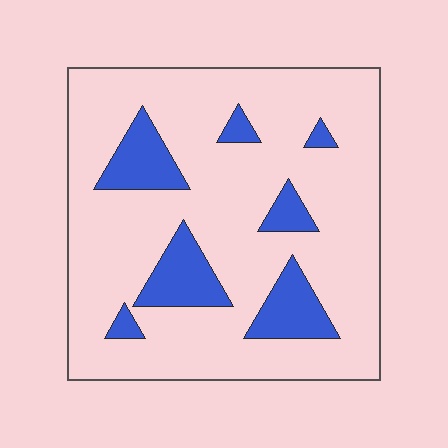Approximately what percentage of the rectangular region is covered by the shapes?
Approximately 15%.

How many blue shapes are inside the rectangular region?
7.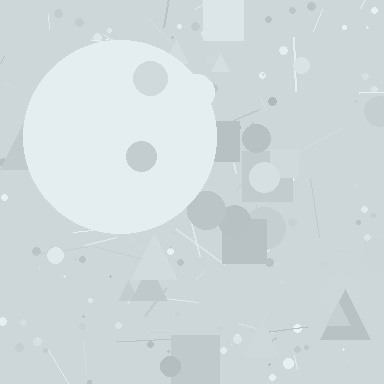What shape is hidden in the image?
A circle is hidden in the image.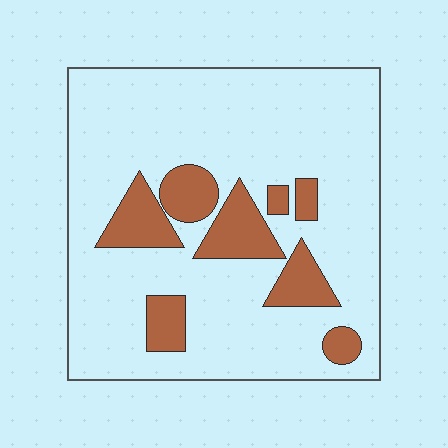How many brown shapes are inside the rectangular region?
8.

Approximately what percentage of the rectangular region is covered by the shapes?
Approximately 20%.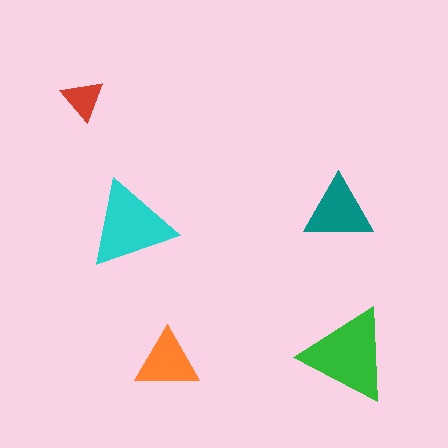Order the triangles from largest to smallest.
the green one, the cyan one, the teal one, the orange one, the red one.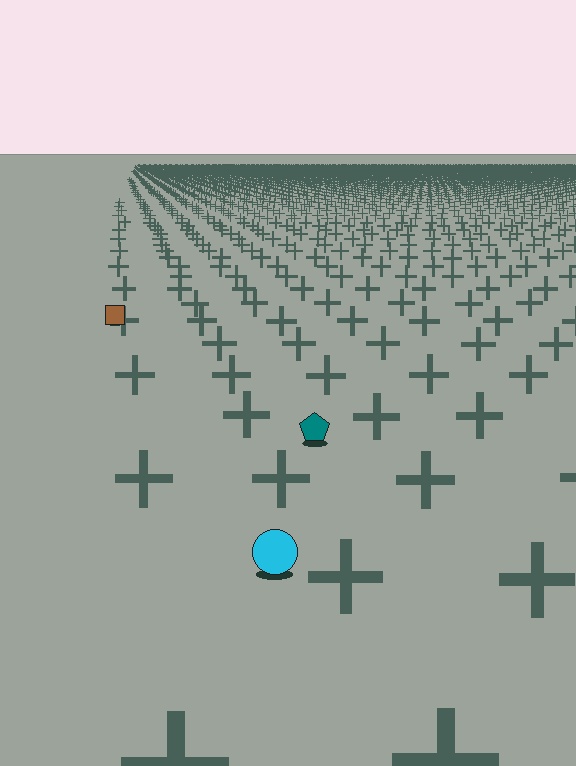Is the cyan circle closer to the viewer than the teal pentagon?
Yes. The cyan circle is closer — you can tell from the texture gradient: the ground texture is coarser near it.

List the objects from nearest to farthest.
From nearest to farthest: the cyan circle, the teal pentagon, the brown square.